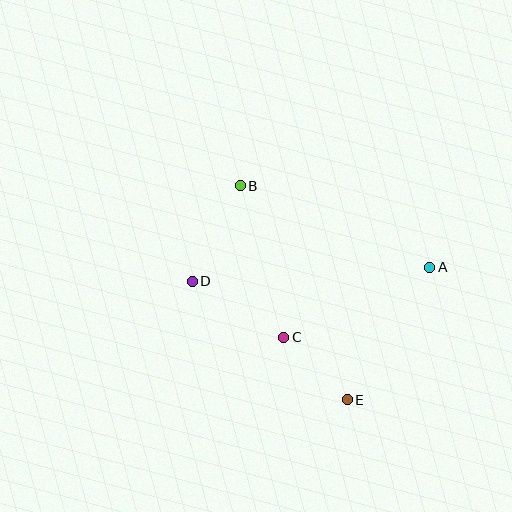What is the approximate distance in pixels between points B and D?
The distance between B and D is approximately 107 pixels.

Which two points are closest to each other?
Points C and E are closest to each other.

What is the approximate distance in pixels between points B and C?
The distance between B and C is approximately 158 pixels.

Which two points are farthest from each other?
Points B and E are farthest from each other.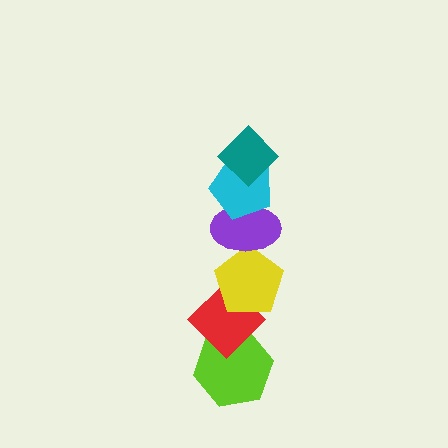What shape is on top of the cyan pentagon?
The teal diamond is on top of the cyan pentagon.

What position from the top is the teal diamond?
The teal diamond is 1st from the top.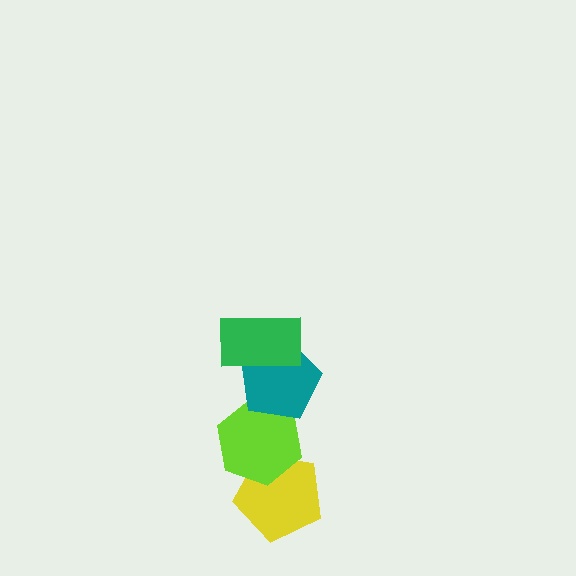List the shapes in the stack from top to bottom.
From top to bottom: the green rectangle, the teal pentagon, the lime hexagon, the yellow pentagon.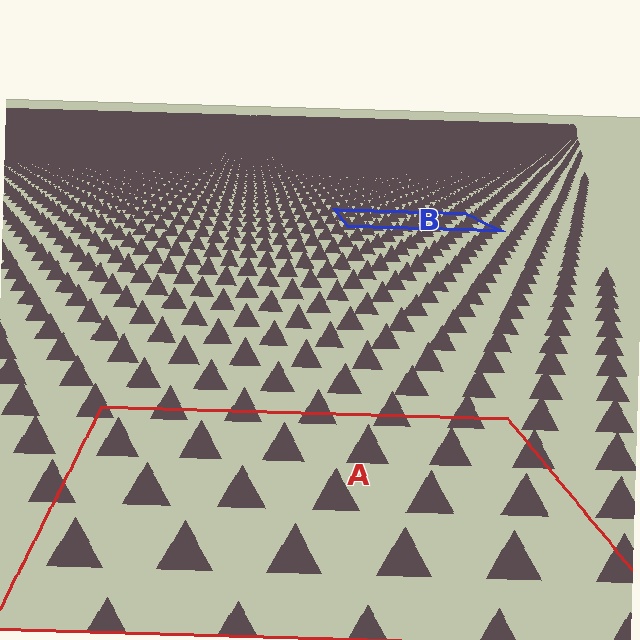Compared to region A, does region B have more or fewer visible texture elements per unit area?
Region B has more texture elements per unit area — they are packed more densely because it is farther away.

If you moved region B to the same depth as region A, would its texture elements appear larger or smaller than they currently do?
They would appear larger. At a closer depth, the same texture elements are projected at a bigger on-screen size.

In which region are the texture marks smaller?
The texture marks are smaller in region B, because it is farther away.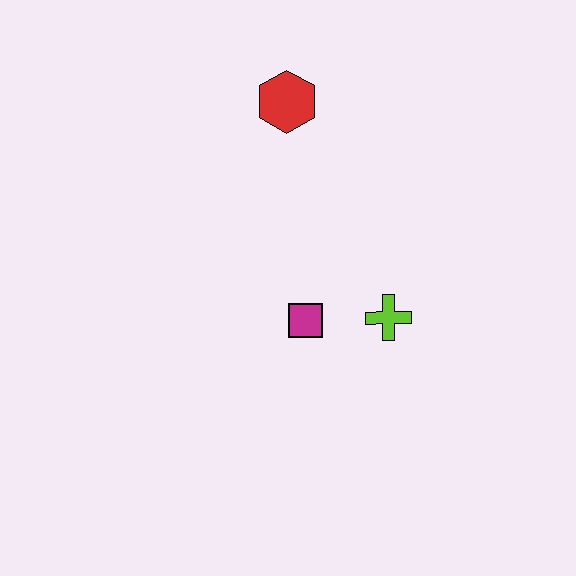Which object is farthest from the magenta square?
The red hexagon is farthest from the magenta square.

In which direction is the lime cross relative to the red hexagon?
The lime cross is below the red hexagon.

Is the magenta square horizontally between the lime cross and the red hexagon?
Yes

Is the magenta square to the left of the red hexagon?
No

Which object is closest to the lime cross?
The magenta square is closest to the lime cross.